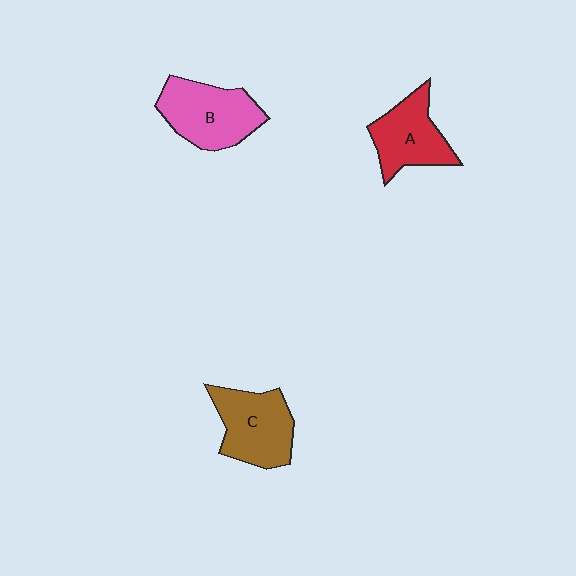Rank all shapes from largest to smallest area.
From largest to smallest: B (pink), C (brown), A (red).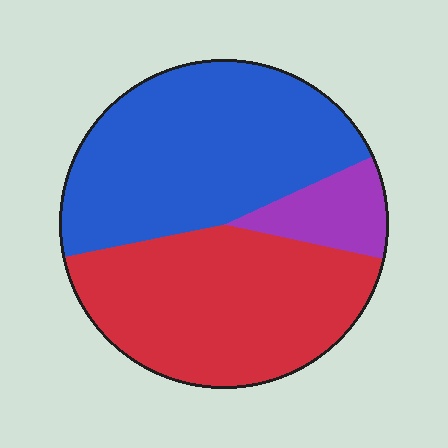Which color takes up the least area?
Purple, at roughly 10%.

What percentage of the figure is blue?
Blue takes up about one half (1/2) of the figure.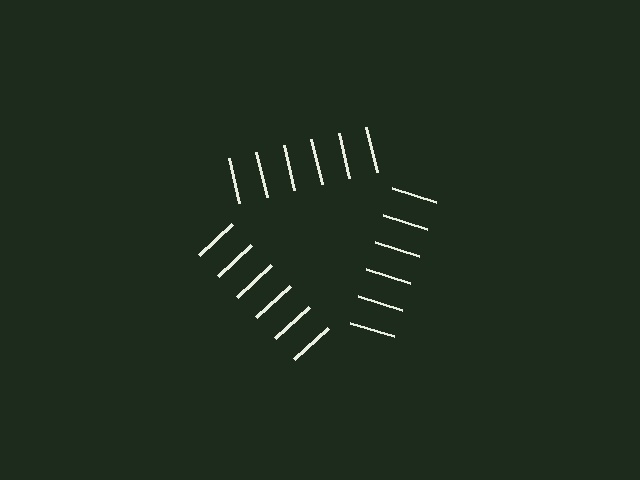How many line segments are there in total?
18 — 6 along each of the 3 edges.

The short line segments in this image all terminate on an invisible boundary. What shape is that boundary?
An illusory triangle — the line segments terminate on its edges but no continuous stroke is drawn.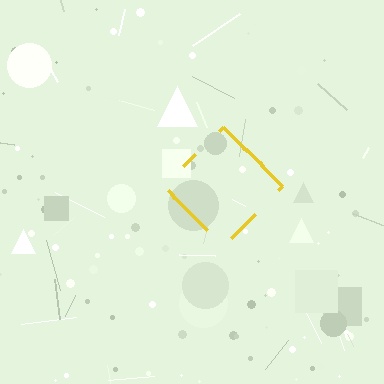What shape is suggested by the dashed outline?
The dashed outline suggests a diamond.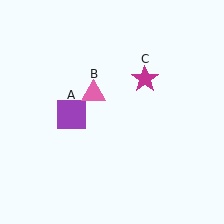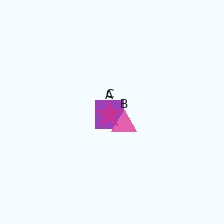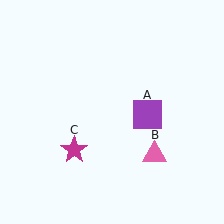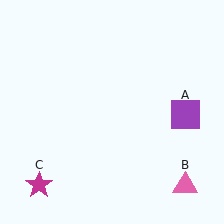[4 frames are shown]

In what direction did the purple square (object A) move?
The purple square (object A) moved right.